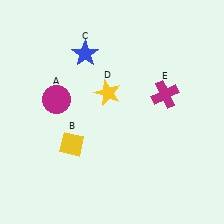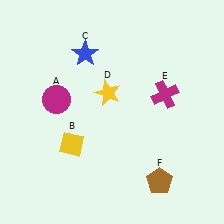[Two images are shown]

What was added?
A brown pentagon (F) was added in Image 2.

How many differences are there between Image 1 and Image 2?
There is 1 difference between the two images.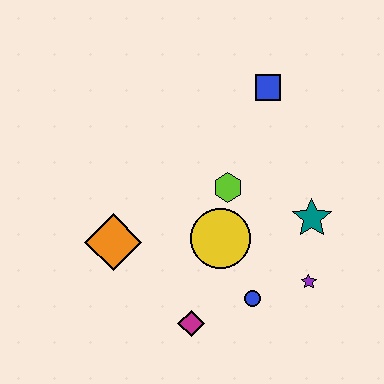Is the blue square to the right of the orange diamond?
Yes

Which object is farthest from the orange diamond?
The blue square is farthest from the orange diamond.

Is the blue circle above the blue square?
No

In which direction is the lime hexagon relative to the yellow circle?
The lime hexagon is above the yellow circle.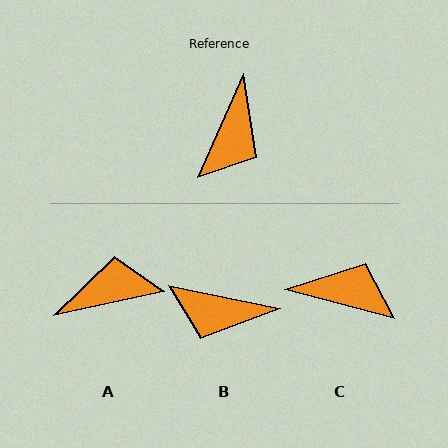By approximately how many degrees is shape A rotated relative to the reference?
Approximately 126 degrees counter-clockwise.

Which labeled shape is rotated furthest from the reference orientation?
A, about 126 degrees away.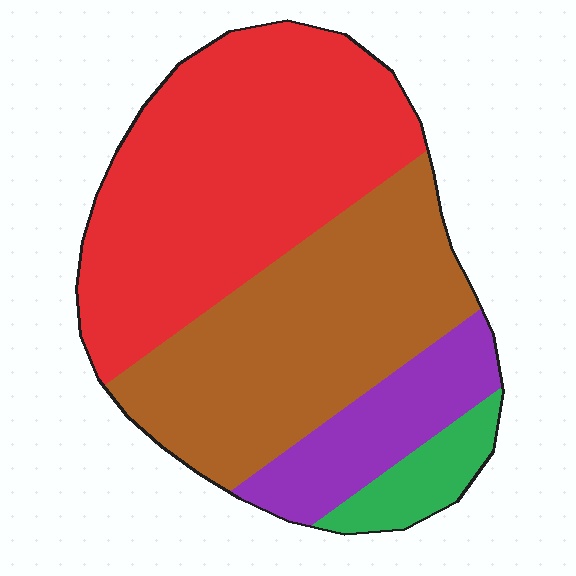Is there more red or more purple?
Red.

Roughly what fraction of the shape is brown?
Brown takes up about three eighths (3/8) of the shape.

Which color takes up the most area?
Red, at roughly 45%.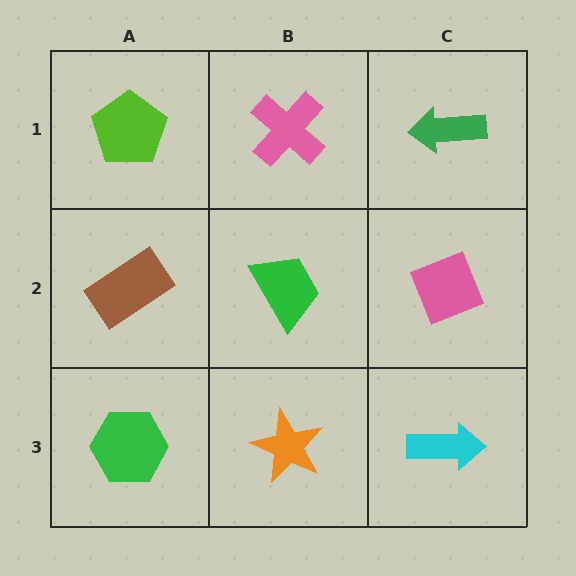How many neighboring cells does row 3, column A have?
2.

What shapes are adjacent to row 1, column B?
A green trapezoid (row 2, column B), a lime pentagon (row 1, column A), a green arrow (row 1, column C).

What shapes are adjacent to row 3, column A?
A brown rectangle (row 2, column A), an orange star (row 3, column B).